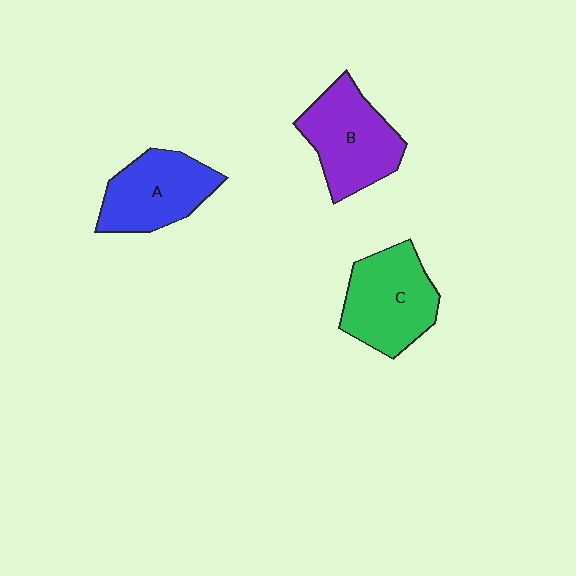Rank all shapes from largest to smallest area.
From largest to smallest: C (green), B (purple), A (blue).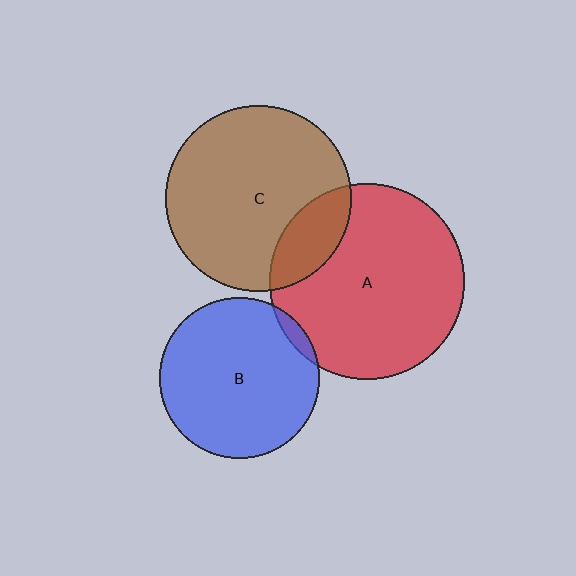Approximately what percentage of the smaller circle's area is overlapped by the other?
Approximately 20%.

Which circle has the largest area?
Circle A (red).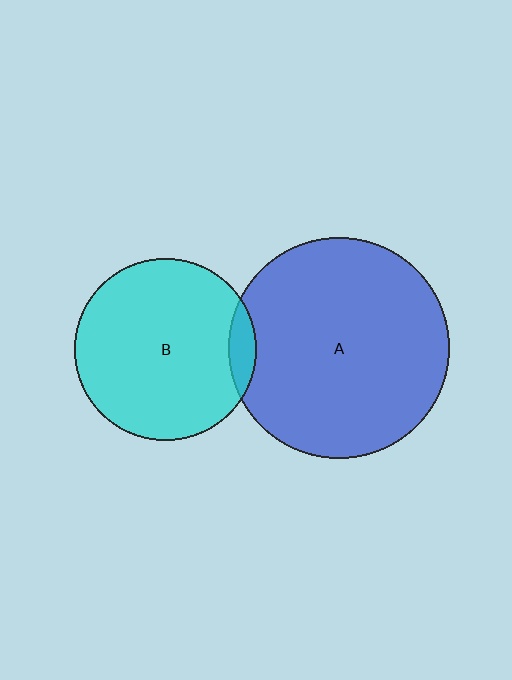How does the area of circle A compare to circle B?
Approximately 1.5 times.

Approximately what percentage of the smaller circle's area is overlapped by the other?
Approximately 5%.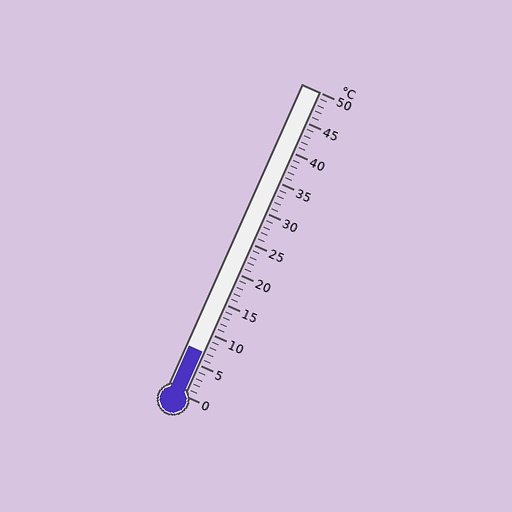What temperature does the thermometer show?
The thermometer shows approximately 7°C.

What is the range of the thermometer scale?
The thermometer scale ranges from 0°C to 50°C.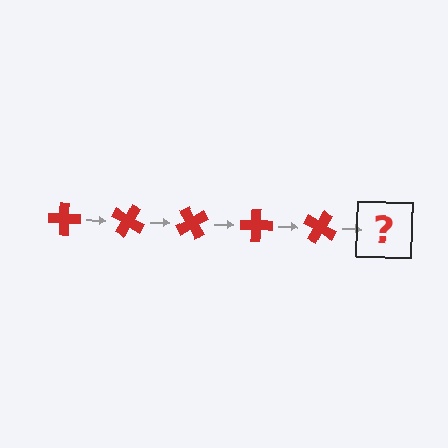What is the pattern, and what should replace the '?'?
The pattern is that the cross rotates 30 degrees each step. The '?' should be a red cross rotated 150 degrees.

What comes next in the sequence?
The next element should be a red cross rotated 150 degrees.